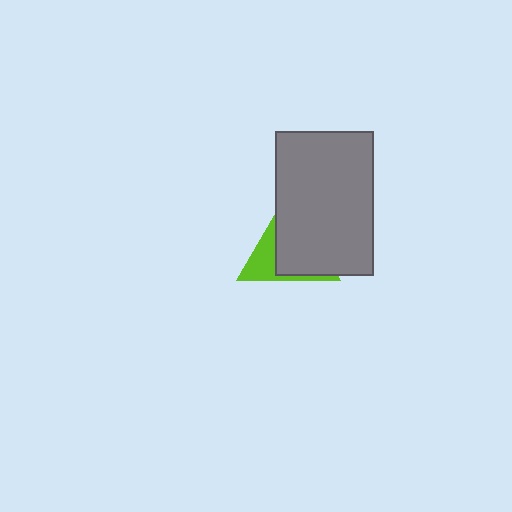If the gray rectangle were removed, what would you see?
You would see the complete lime triangle.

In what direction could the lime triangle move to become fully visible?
The lime triangle could move left. That would shift it out from behind the gray rectangle entirely.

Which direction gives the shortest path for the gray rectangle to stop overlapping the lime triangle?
Moving right gives the shortest separation.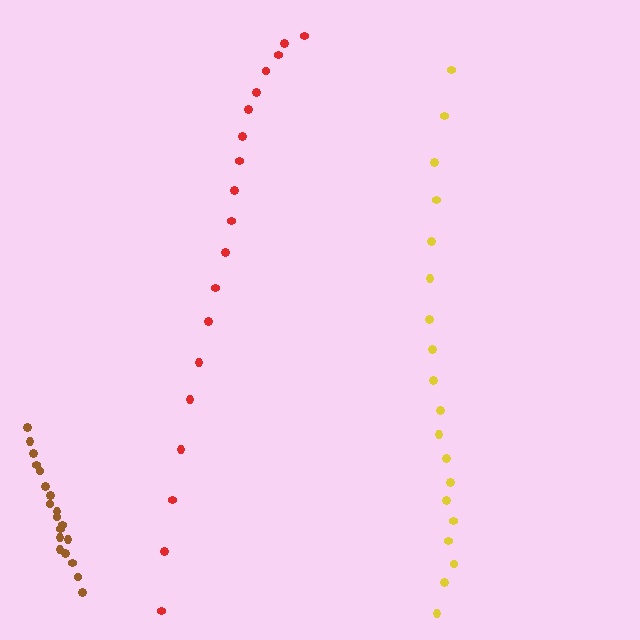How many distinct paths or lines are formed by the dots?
There are 3 distinct paths.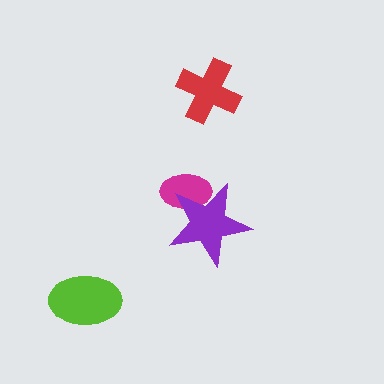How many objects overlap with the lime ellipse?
0 objects overlap with the lime ellipse.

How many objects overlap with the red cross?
0 objects overlap with the red cross.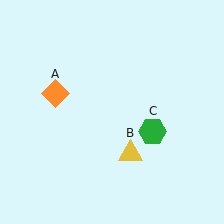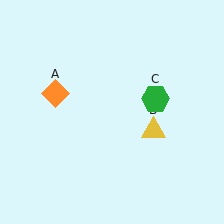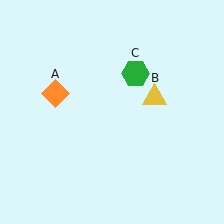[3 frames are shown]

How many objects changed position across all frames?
2 objects changed position: yellow triangle (object B), green hexagon (object C).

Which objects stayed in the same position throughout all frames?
Orange diamond (object A) remained stationary.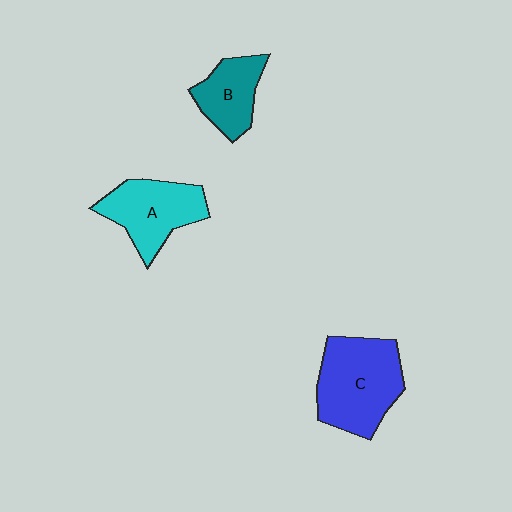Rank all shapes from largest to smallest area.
From largest to smallest: C (blue), A (cyan), B (teal).